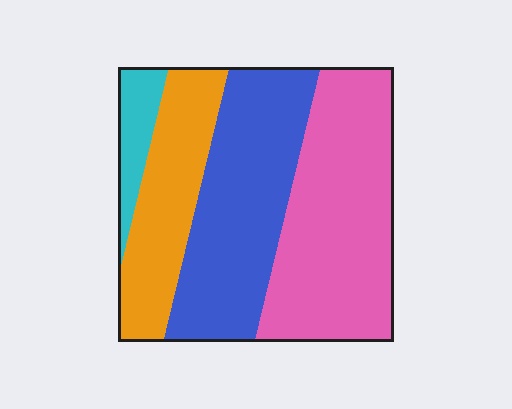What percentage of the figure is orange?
Orange covers roughly 20% of the figure.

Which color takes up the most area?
Pink, at roughly 40%.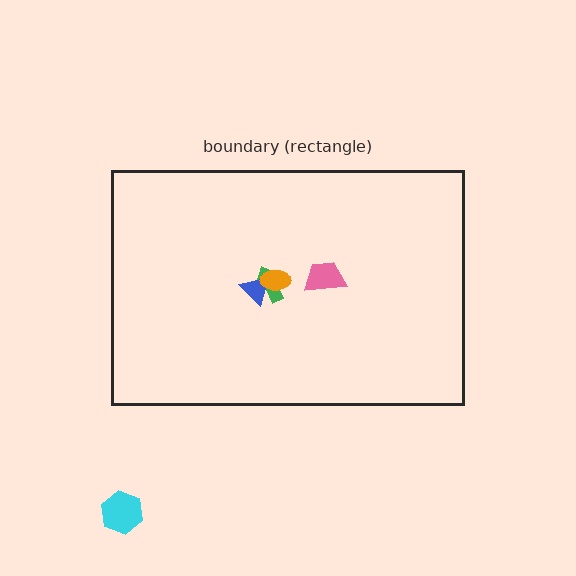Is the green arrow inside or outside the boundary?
Inside.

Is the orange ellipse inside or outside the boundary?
Inside.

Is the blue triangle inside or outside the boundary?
Inside.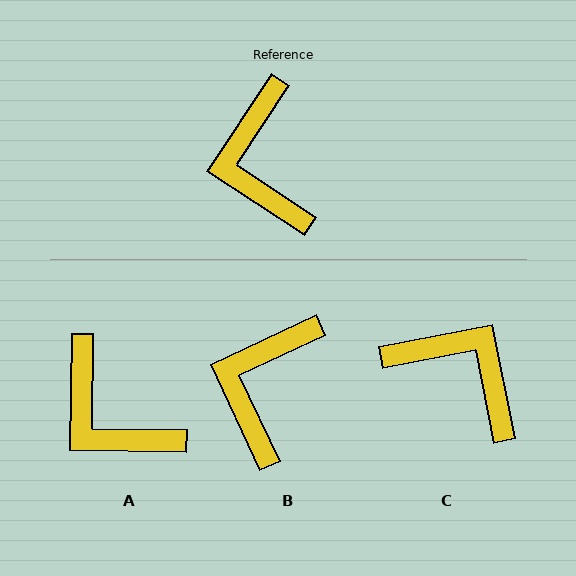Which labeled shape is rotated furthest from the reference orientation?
C, about 135 degrees away.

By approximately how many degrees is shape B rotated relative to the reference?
Approximately 31 degrees clockwise.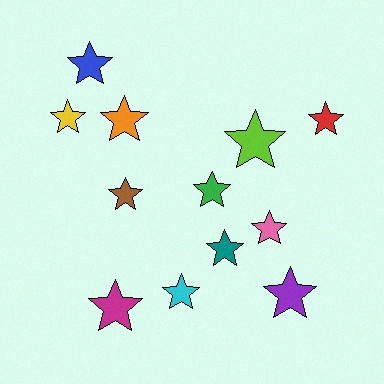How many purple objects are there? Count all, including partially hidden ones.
There is 1 purple object.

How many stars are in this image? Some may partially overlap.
There are 12 stars.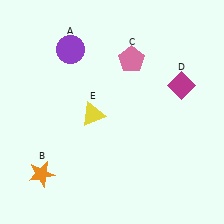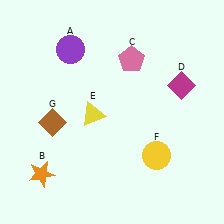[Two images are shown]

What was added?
A yellow circle (F), a brown diamond (G) were added in Image 2.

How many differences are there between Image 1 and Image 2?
There are 2 differences between the two images.